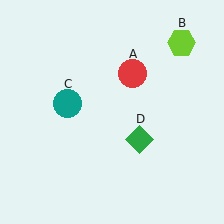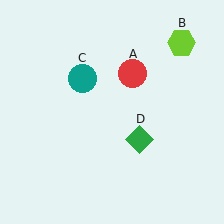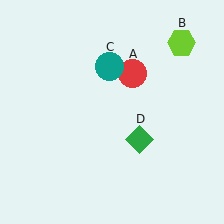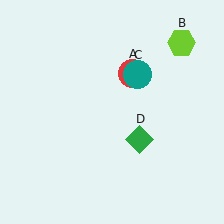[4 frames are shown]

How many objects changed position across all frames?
1 object changed position: teal circle (object C).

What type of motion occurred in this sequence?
The teal circle (object C) rotated clockwise around the center of the scene.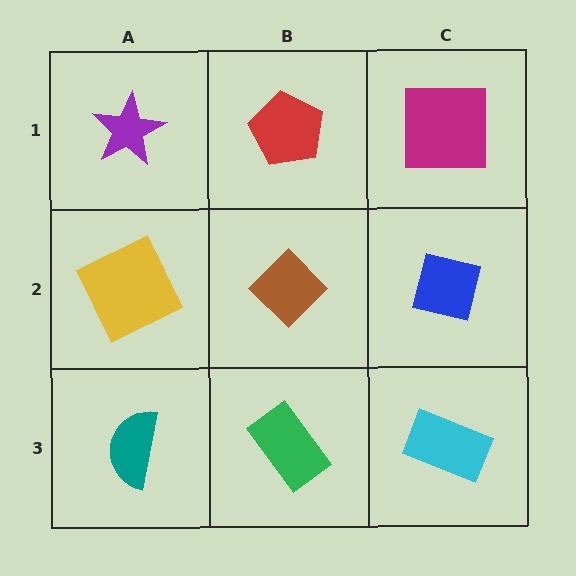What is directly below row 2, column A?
A teal semicircle.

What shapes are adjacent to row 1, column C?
A blue square (row 2, column C), a red pentagon (row 1, column B).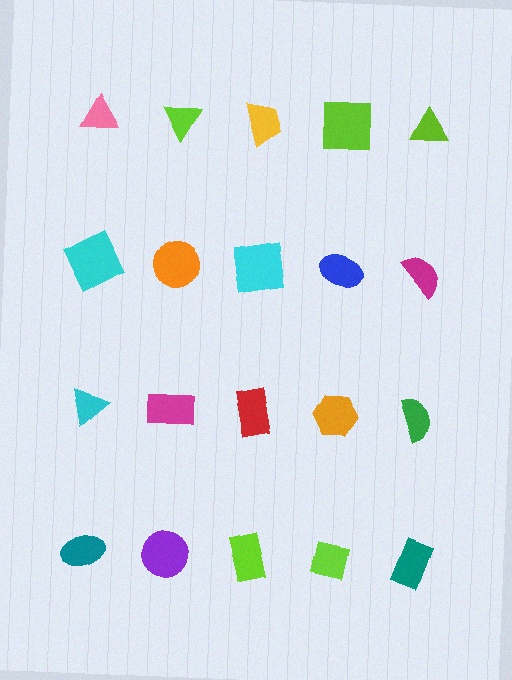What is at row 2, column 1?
A cyan square.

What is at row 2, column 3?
A cyan square.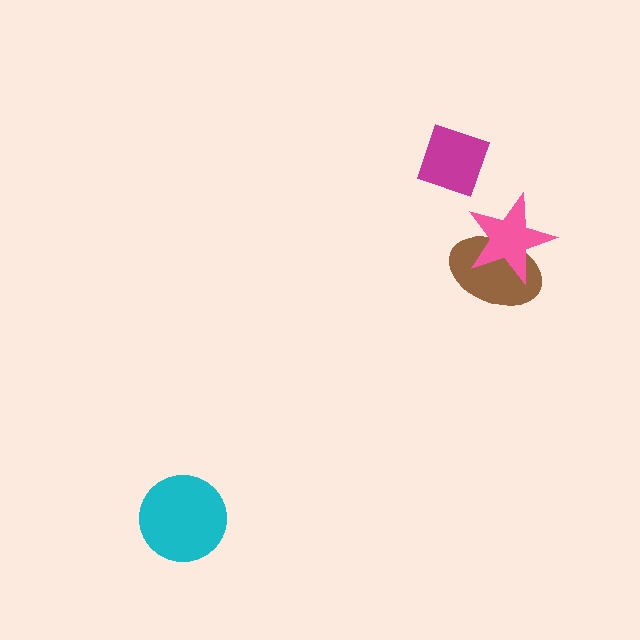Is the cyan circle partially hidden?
No, no other shape covers it.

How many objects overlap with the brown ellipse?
1 object overlaps with the brown ellipse.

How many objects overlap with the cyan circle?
0 objects overlap with the cyan circle.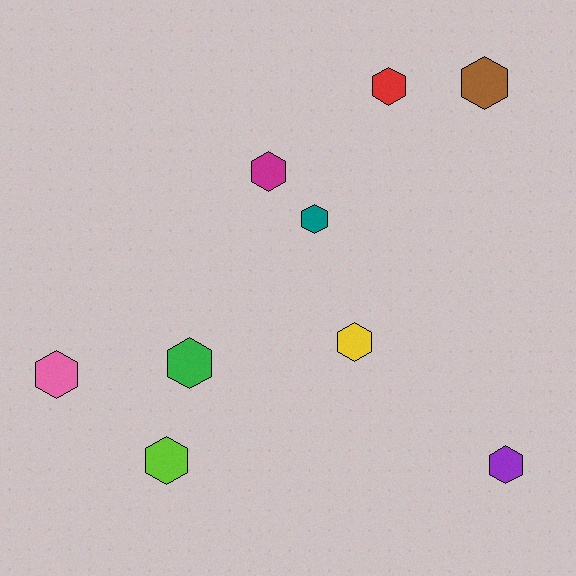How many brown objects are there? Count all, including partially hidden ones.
There is 1 brown object.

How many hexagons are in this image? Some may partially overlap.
There are 9 hexagons.